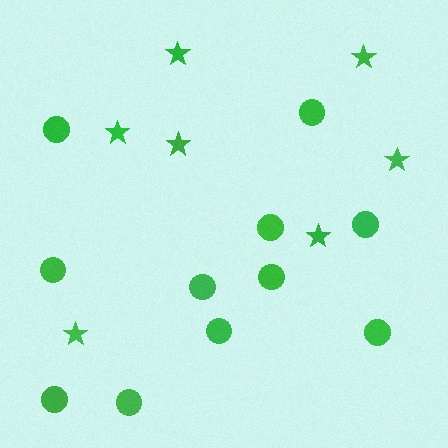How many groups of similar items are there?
There are 2 groups: one group of stars (7) and one group of circles (11).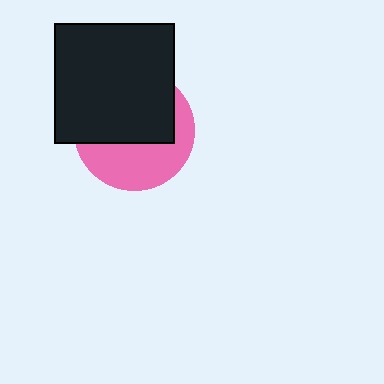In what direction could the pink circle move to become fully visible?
The pink circle could move down. That would shift it out from behind the black square entirely.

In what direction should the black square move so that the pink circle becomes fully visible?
The black square should move up. That is the shortest direction to clear the overlap and leave the pink circle fully visible.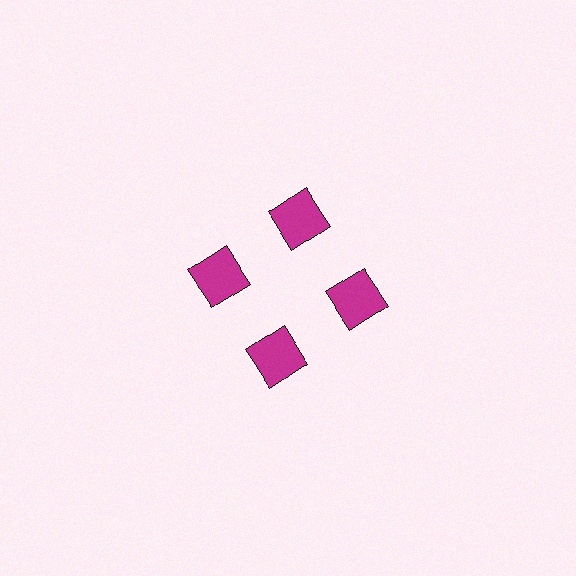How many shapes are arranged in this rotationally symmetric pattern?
There are 4 shapes, arranged in 4 groups of 1.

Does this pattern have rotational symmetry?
Yes, this pattern has 4-fold rotational symmetry. It looks the same after rotating 90 degrees around the center.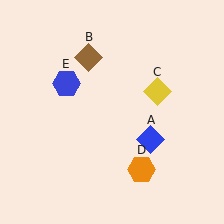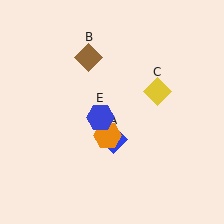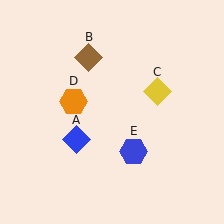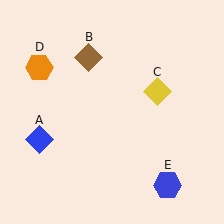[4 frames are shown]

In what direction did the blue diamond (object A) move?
The blue diamond (object A) moved left.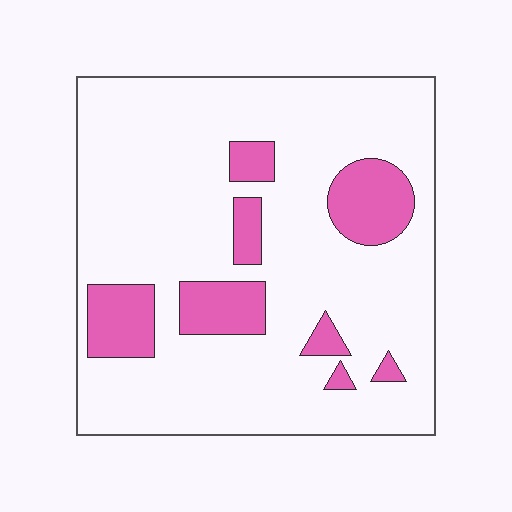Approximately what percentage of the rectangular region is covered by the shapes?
Approximately 15%.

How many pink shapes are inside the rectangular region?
8.